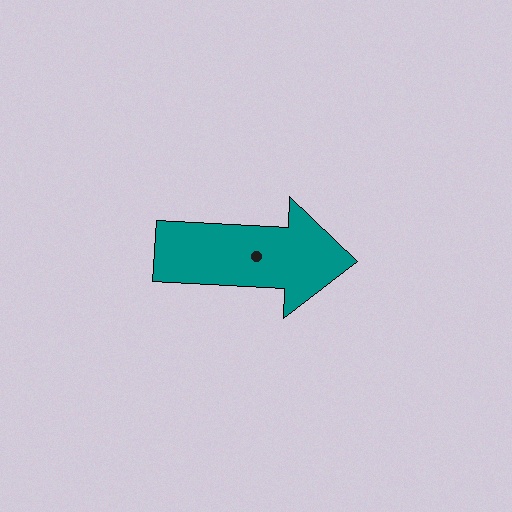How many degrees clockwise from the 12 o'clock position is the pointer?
Approximately 93 degrees.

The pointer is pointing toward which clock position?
Roughly 3 o'clock.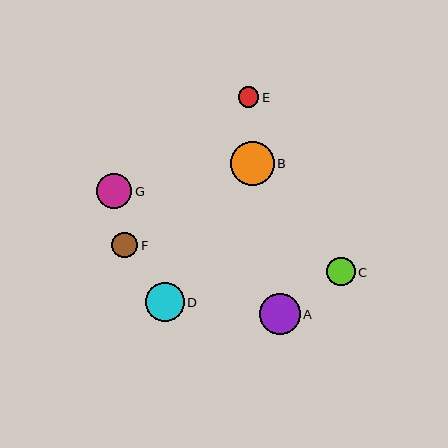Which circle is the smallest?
Circle E is the smallest with a size of approximately 20 pixels.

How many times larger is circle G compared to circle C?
Circle G is approximately 1.2 times the size of circle C.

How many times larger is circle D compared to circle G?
Circle D is approximately 1.1 times the size of circle G.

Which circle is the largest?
Circle B is the largest with a size of approximately 44 pixels.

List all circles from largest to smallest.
From largest to smallest: B, A, D, G, C, F, E.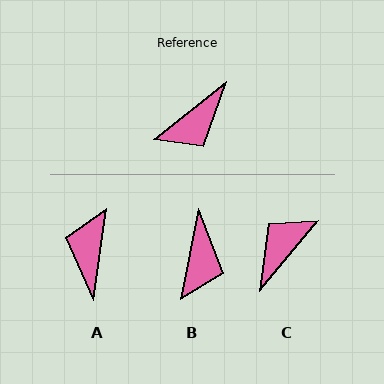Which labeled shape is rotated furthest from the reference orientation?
C, about 169 degrees away.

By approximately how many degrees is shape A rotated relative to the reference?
Approximately 136 degrees clockwise.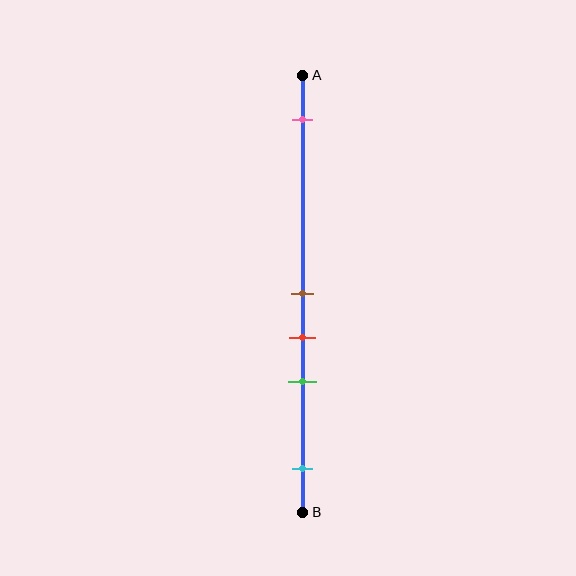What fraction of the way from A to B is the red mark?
The red mark is approximately 60% (0.6) of the way from A to B.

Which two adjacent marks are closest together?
The brown and red marks are the closest adjacent pair.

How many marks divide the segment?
There are 5 marks dividing the segment.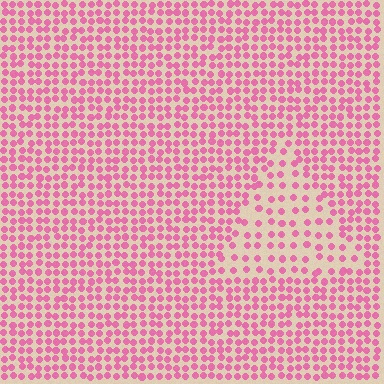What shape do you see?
I see a triangle.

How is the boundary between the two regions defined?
The boundary is defined by a change in element density (approximately 1.9x ratio). All elements are the same color, size, and shape.